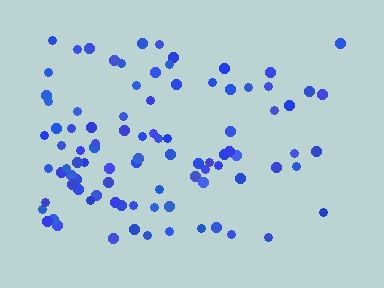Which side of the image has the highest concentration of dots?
The left.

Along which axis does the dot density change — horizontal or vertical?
Horizontal.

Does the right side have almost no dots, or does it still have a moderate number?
Still a moderate number, just noticeably fewer than the left.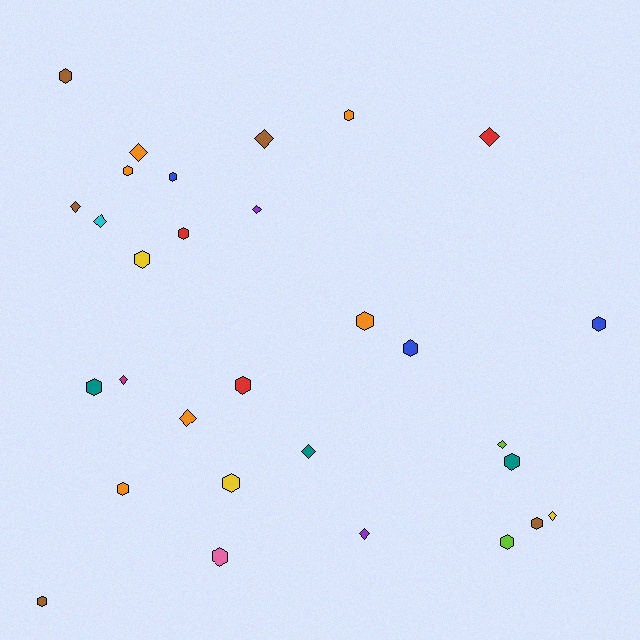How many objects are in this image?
There are 30 objects.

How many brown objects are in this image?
There are 5 brown objects.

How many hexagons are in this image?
There are 18 hexagons.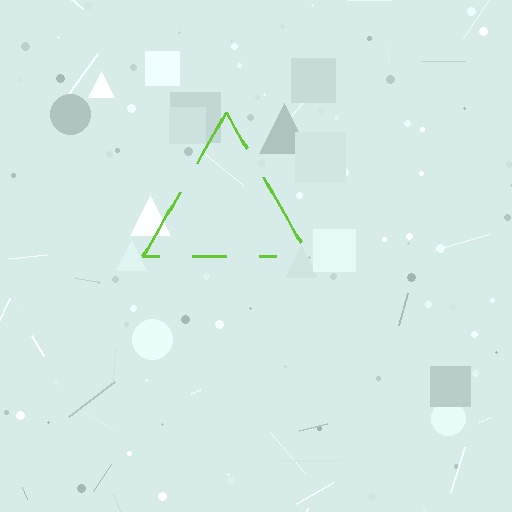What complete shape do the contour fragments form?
The contour fragments form a triangle.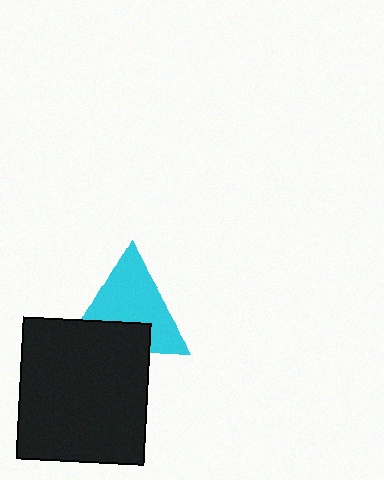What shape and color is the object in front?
The object in front is a black rectangle.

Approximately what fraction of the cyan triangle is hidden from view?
Roughly 32% of the cyan triangle is hidden behind the black rectangle.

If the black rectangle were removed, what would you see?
You would see the complete cyan triangle.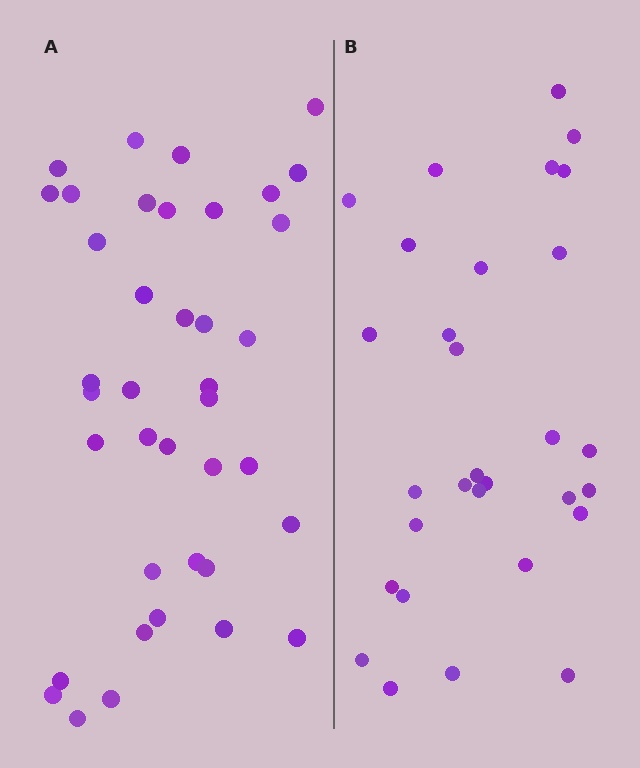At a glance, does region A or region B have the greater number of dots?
Region A (the left region) has more dots.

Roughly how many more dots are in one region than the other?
Region A has roughly 8 or so more dots than region B.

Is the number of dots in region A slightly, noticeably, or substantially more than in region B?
Region A has noticeably more, but not dramatically so. The ratio is roughly 1.3 to 1.